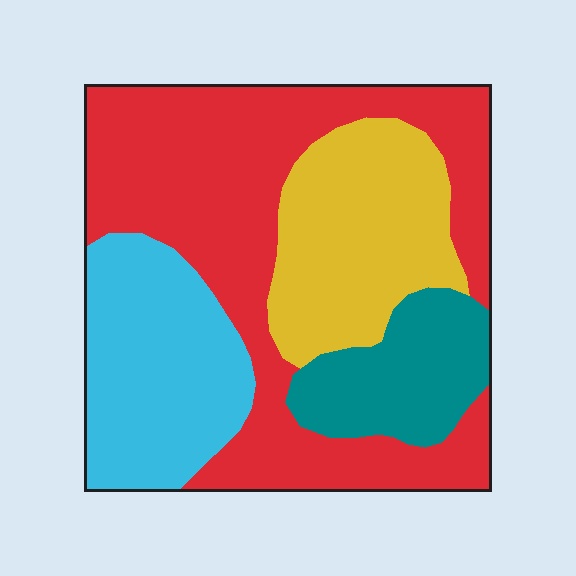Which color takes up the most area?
Red, at roughly 45%.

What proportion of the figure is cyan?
Cyan covers 21% of the figure.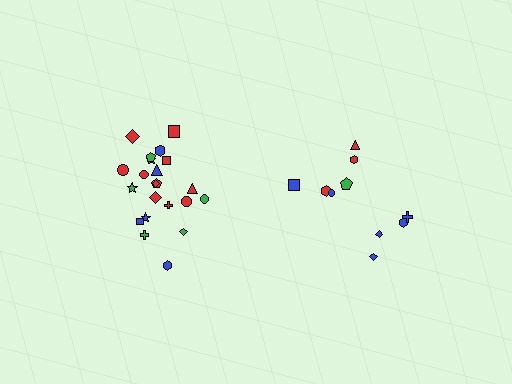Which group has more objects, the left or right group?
The left group.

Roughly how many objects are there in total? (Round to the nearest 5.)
Roughly 30 objects in total.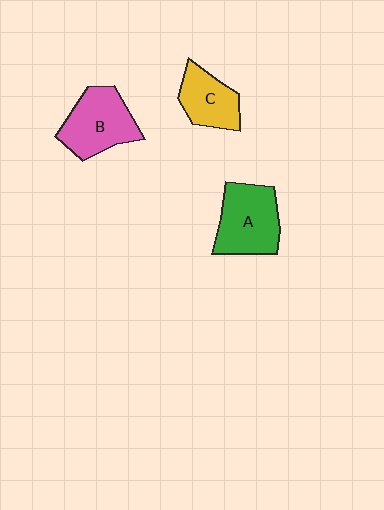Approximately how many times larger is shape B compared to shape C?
Approximately 1.4 times.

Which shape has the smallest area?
Shape C (yellow).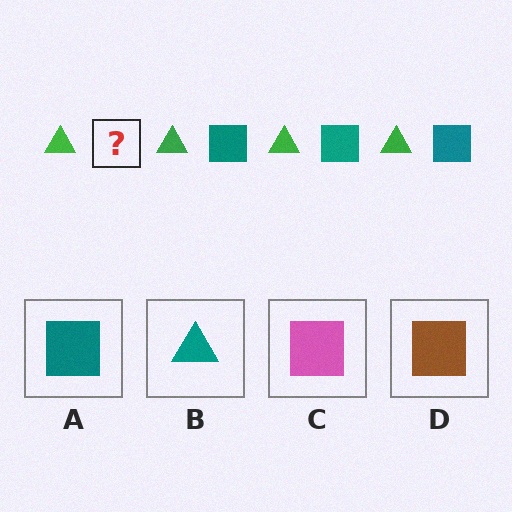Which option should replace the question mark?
Option A.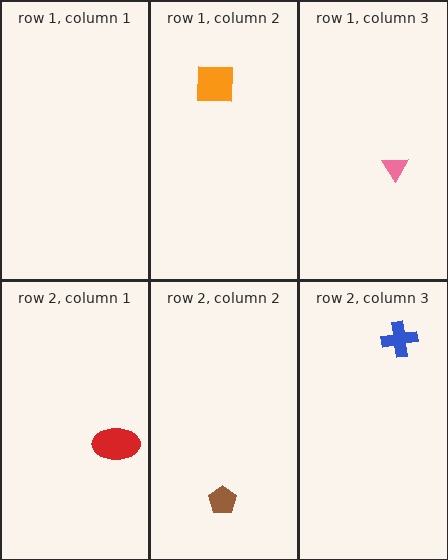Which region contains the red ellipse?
The row 2, column 1 region.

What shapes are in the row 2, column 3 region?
The blue cross.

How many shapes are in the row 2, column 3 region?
1.